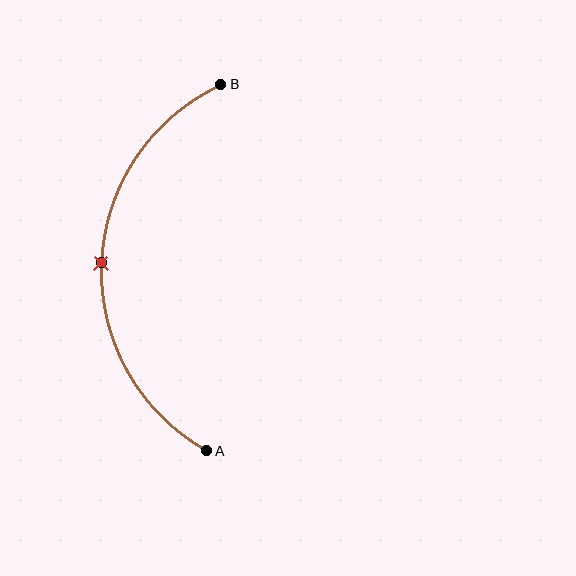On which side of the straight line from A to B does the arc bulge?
The arc bulges to the left of the straight line connecting A and B.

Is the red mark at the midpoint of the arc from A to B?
Yes. The red mark lies on the arc at equal arc-length from both A and B — it is the arc midpoint.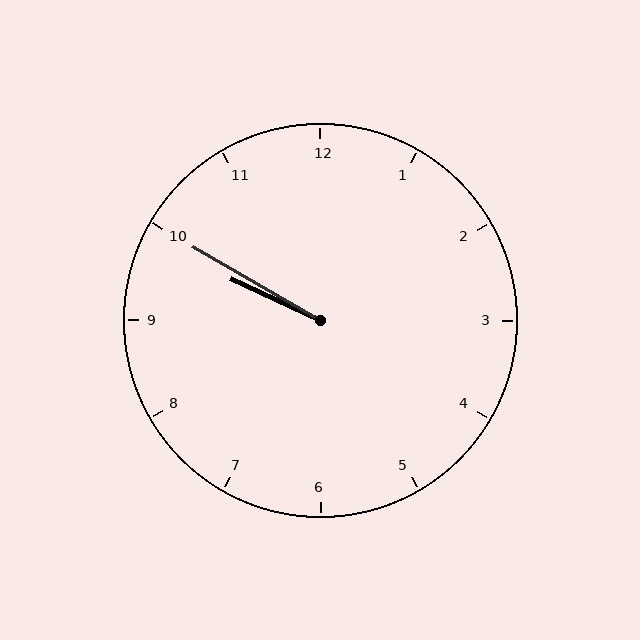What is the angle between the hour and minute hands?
Approximately 5 degrees.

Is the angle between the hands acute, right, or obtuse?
It is acute.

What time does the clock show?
9:50.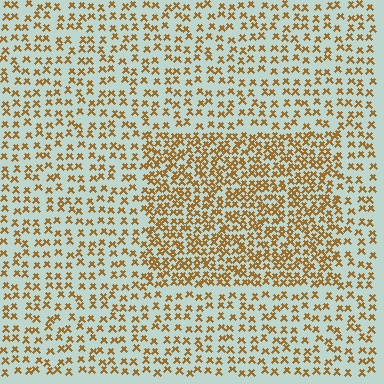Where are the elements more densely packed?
The elements are more densely packed inside the rectangle boundary.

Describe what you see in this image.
The image contains small brown elements arranged at two different densities. A rectangle-shaped region is visible where the elements are more densely packed than the surrounding area.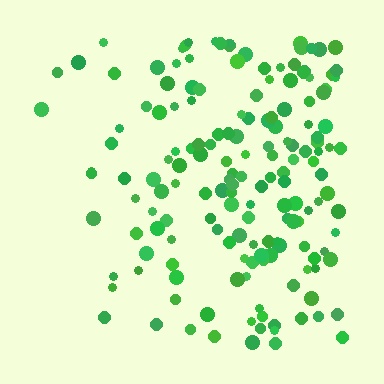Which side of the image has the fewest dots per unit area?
The left.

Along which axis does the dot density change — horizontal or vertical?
Horizontal.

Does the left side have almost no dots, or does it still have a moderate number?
Still a moderate number, just noticeably fewer than the right.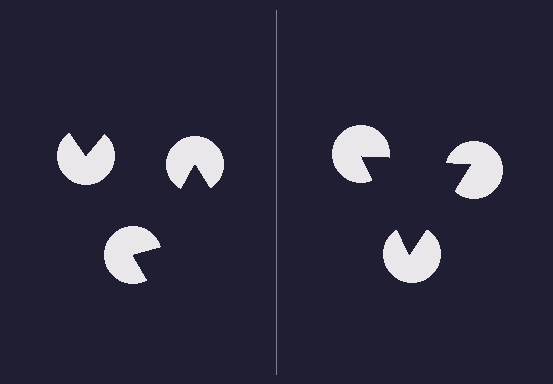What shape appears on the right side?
An illusory triangle.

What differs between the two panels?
The pac-man discs are positioned identically on both sides; only the wedge orientations differ. On the right they align to a triangle; on the left they are misaligned.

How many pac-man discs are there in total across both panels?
6 — 3 on each side.